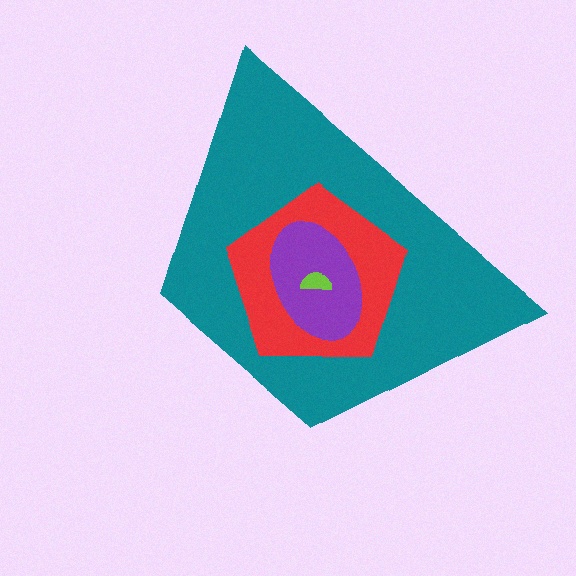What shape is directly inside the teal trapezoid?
The red pentagon.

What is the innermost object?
The lime semicircle.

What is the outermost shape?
The teal trapezoid.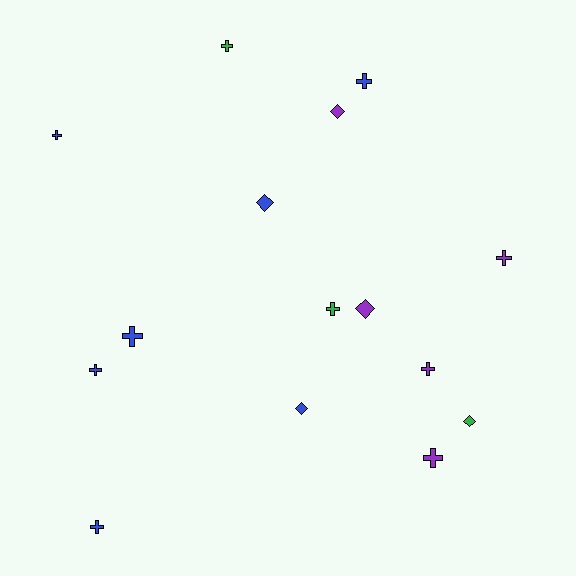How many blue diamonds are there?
There are 2 blue diamonds.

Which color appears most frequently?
Blue, with 7 objects.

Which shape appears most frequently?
Cross, with 10 objects.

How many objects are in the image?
There are 15 objects.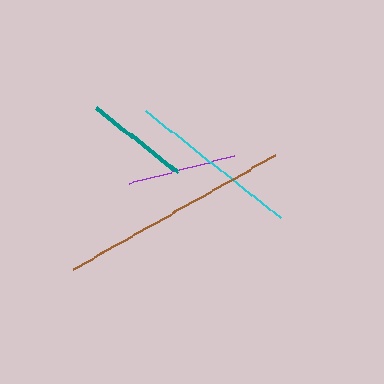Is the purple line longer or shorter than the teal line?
The purple line is longer than the teal line.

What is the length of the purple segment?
The purple segment is approximately 109 pixels long.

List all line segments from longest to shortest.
From longest to shortest: brown, cyan, purple, teal.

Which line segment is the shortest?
The teal line is the shortest at approximately 103 pixels.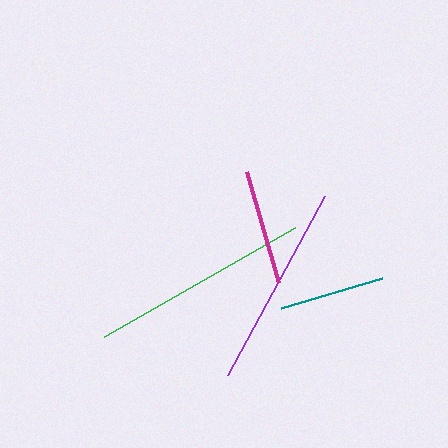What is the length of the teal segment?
The teal segment is approximately 106 pixels long.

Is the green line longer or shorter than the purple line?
The green line is longer than the purple line.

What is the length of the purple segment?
The purple segment is approximately 204 pixels long.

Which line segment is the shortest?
The teal line is the shortest at approximately 106 pixels.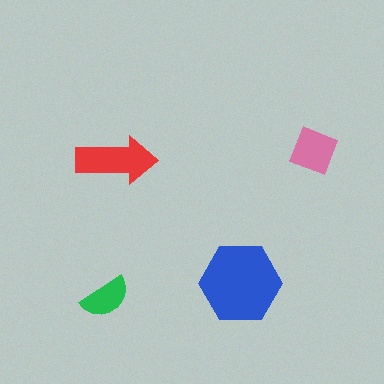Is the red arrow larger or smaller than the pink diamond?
Larger.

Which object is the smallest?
The green semicircle.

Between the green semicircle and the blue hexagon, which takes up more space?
The blue hexagon.